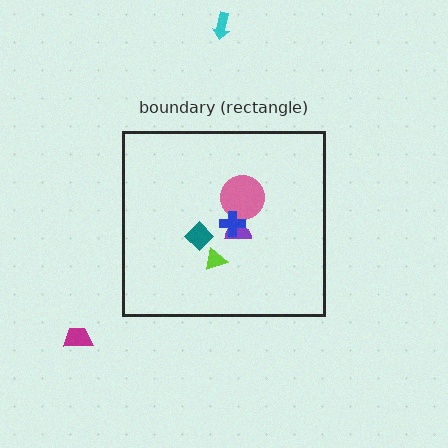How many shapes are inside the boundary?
5 inside, 2 outside.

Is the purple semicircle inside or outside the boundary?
Inside.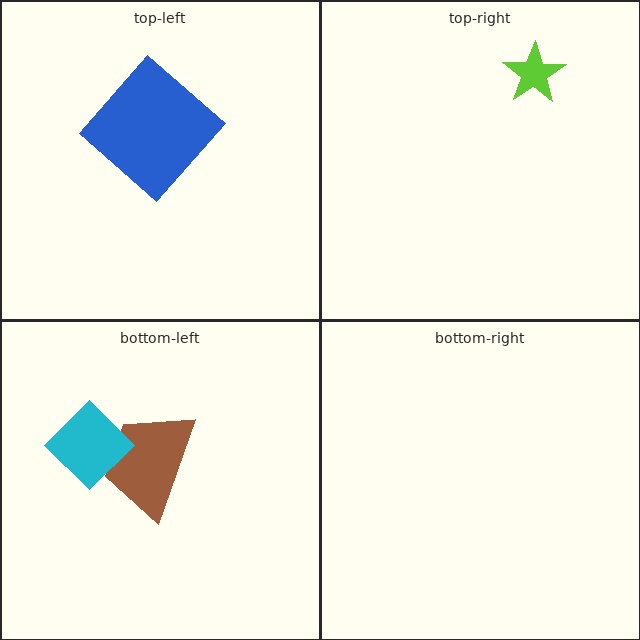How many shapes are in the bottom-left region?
2.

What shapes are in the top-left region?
The blue diamond.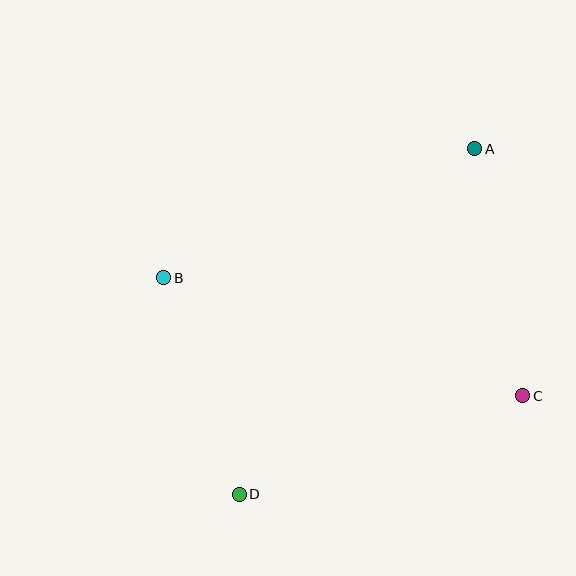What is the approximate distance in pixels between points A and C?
The distance between A and C is approximately 252 pixels.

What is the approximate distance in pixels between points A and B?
The distance between A and B is approximately 336 pixels.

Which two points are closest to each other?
Points B and D are closest to each other.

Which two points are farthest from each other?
Points A and D are farthest from each other.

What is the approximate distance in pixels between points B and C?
The distance between B and C is approximately 378 pixels.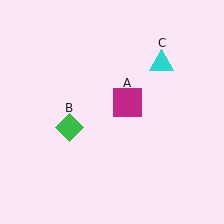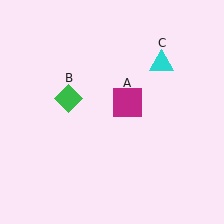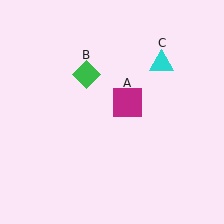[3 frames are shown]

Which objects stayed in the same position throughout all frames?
Magenta square (object A) and cyan triangle (object C) remained stationary.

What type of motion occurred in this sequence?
The green diamond (object B) rotated clockwise around the center of the scene.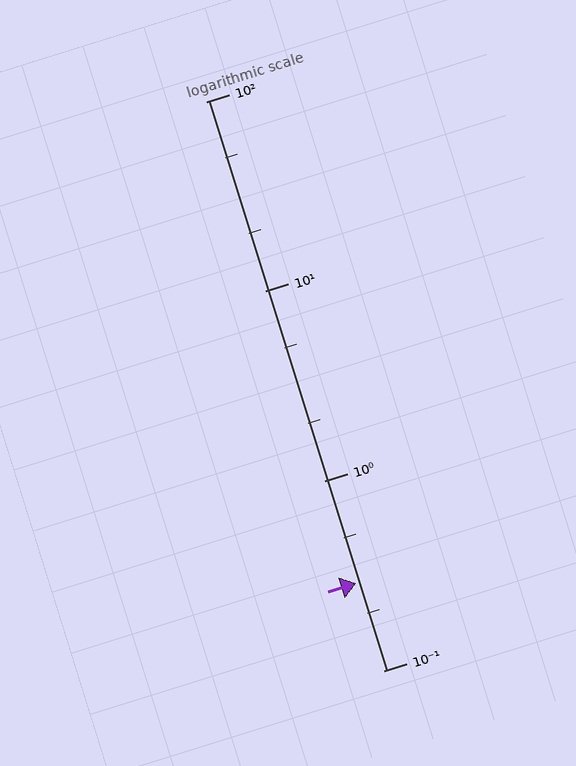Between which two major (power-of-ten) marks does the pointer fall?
The pointer is between 0.1 and 1.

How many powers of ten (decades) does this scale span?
The scale spans 3 decades, from 0.1 to 100.